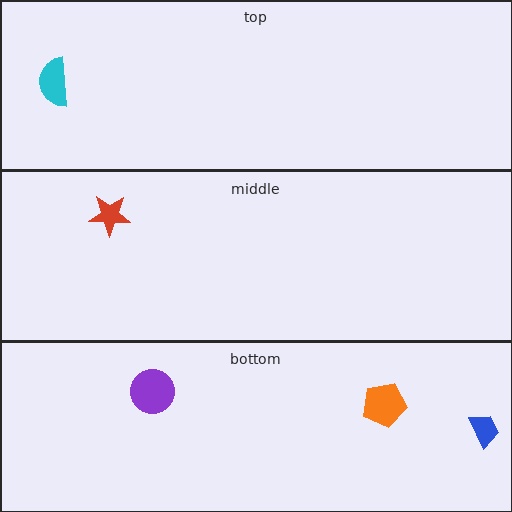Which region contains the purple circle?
The bottom region.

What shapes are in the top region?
The cyan semicircle.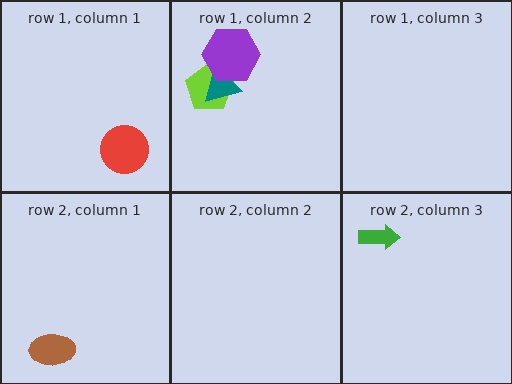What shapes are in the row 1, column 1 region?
The red circle.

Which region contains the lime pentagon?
The row 1, column 2 region.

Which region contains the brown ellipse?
The row 2, column 1 region.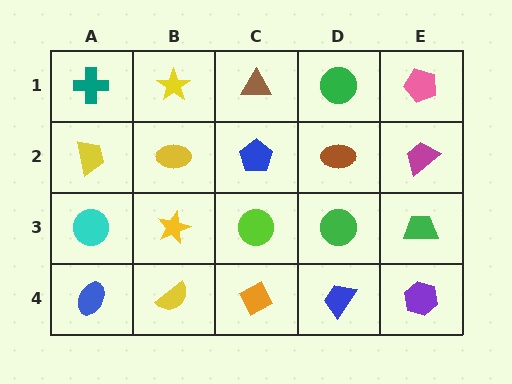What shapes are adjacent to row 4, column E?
A green trapezoid (row 3, column E), a blue trapezoid (row 4, column D).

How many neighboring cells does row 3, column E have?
3.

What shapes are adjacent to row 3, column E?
A magenta trapezoid (row 2, column E), a purple hexagon (row 4, column E), a green circle (row 3, column D).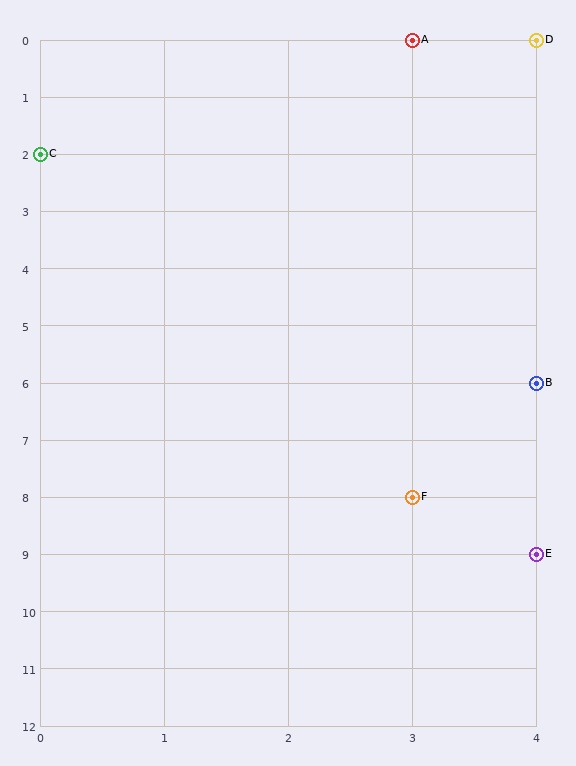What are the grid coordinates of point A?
Point A is at grid coordinates (3, 0).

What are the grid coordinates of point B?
Point B is at grid coordinates (4, 6).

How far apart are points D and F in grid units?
Points D and F are 1 column and 8 rows apart (about 8.1 grid units diagonally).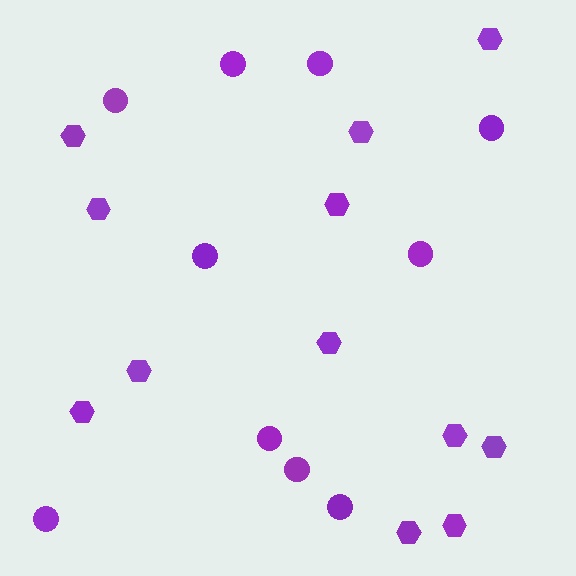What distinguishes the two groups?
There are 2 groups: one group of circles (10) and one group of hexagons (12).